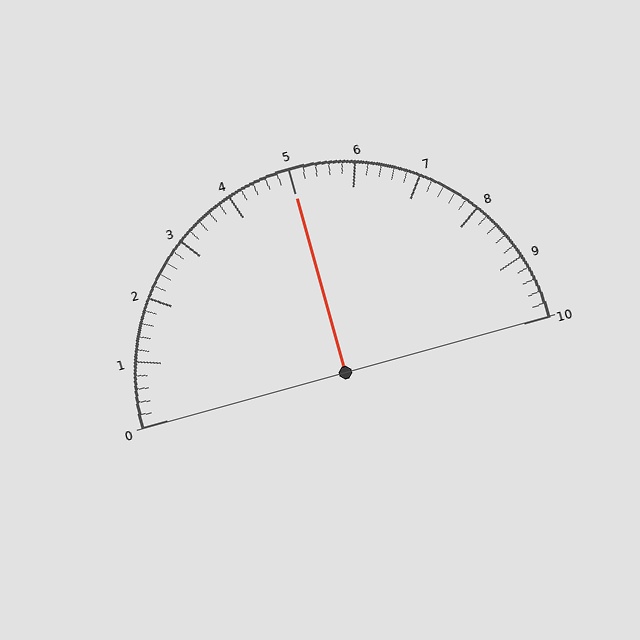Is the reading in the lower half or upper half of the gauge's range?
The reading is in the upper half of the range (0 to 10).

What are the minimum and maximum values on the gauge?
The gauge ranges from 0 to 10.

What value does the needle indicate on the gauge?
The needle indicates approximately 5.0.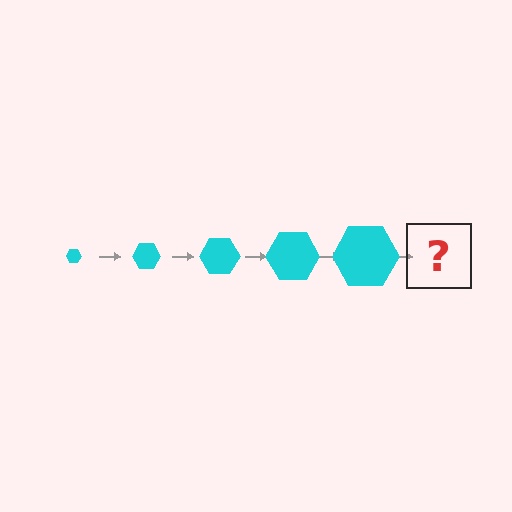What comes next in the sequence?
The next element should be a cyan hexagon, larger than the previous one.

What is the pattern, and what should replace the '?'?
The pattern is that the hexagon gets progressively larger each step. The '?' should be a cyan hexagon, larger than the previous one.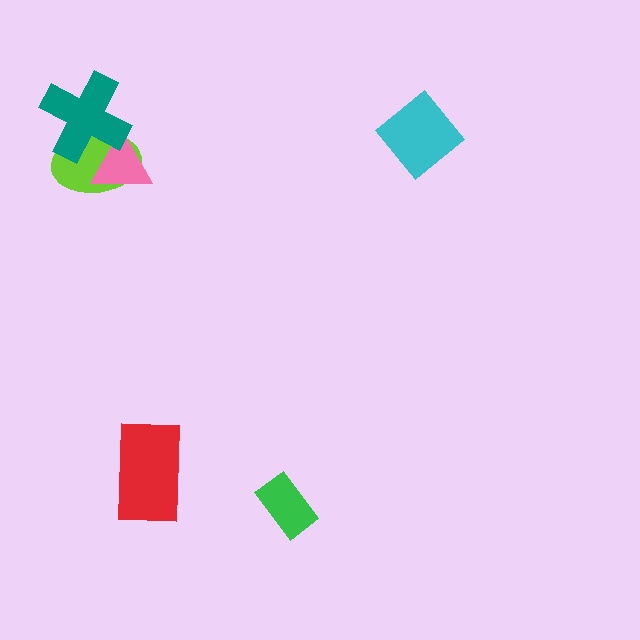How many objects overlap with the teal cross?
2 objects overlap with the teal cross.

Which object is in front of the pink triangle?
The teal cross is in front of the pink triangle.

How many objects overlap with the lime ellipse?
2 objects overlap with the lime ellipse.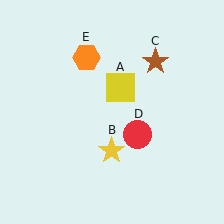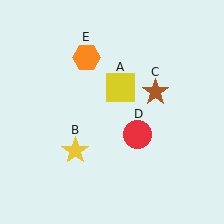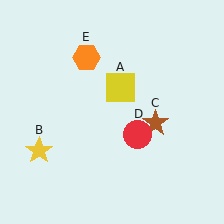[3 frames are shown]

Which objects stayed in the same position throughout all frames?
Yellow square (object A) and red circle (object D) and orange hexagon (object E) remained stationary.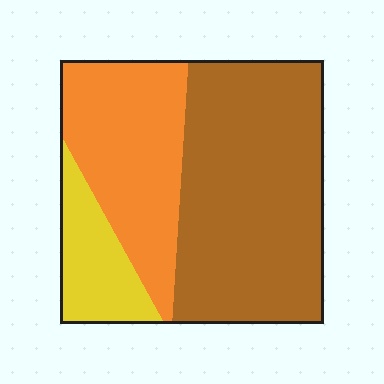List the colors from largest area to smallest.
From largest to smallest: brown, orange, yellow.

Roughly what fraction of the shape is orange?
Orange covers roughly 30% of the shape.